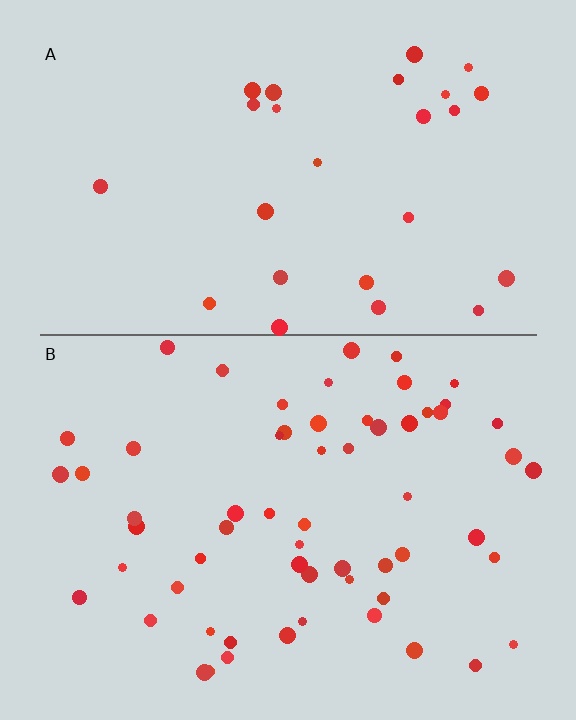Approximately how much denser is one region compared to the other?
Approximately 2.3× — region B over region A.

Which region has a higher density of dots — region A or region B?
B (the bottom).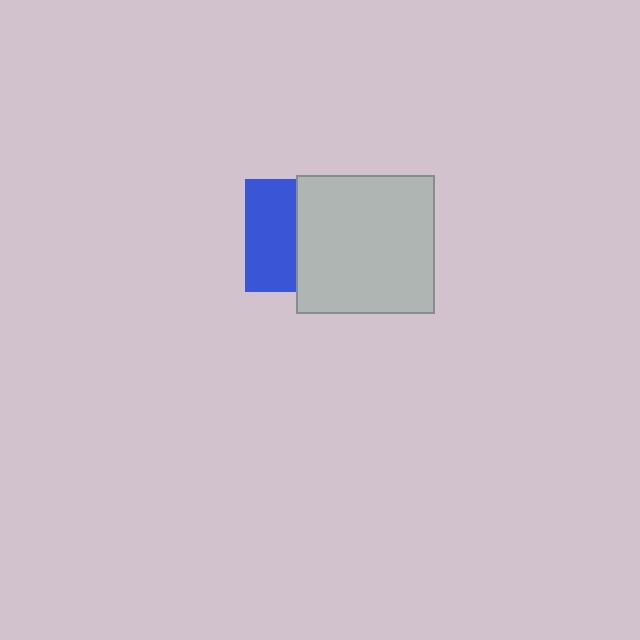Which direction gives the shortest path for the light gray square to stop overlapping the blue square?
Moving right gives the shortest separation.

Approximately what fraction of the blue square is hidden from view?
Roughly 55% of the blue square is hidden behind the light gray square.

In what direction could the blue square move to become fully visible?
The blue square could move left. That would shift it out from behind the light gray square entirely.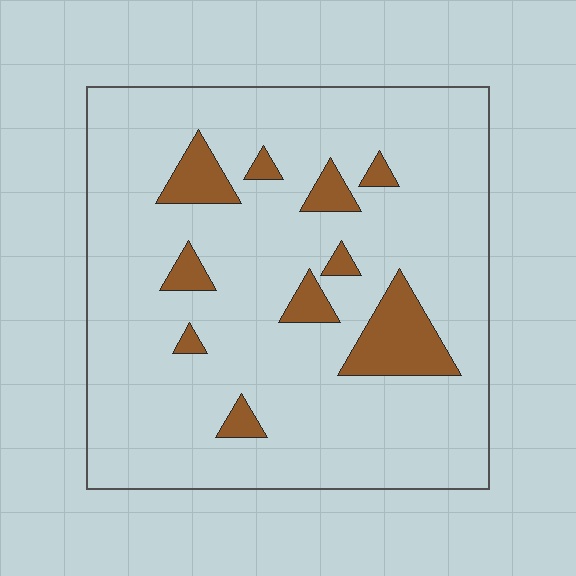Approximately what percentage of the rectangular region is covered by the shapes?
Approximately 10%.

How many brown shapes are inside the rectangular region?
10.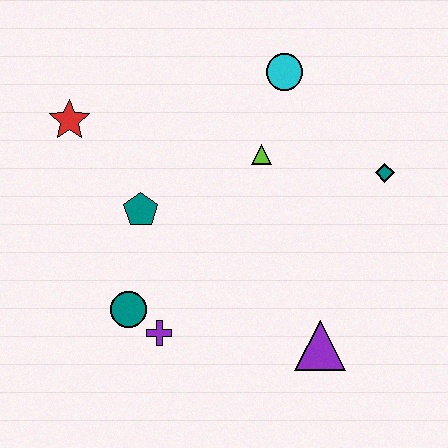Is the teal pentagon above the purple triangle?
Yes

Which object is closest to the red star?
The teal pentagon is closest to the red star.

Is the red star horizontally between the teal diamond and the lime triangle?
No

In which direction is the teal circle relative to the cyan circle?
The teal circle is below the cyan circle.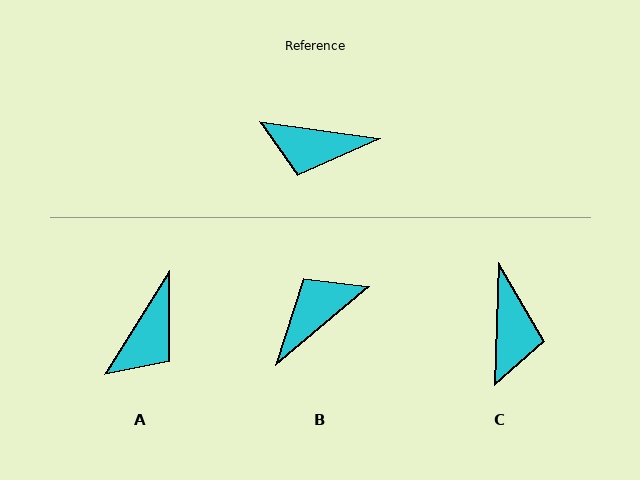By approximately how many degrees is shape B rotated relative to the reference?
Approximately 131 degrees clockwise.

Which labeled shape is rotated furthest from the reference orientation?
B, about 131 degrees away.